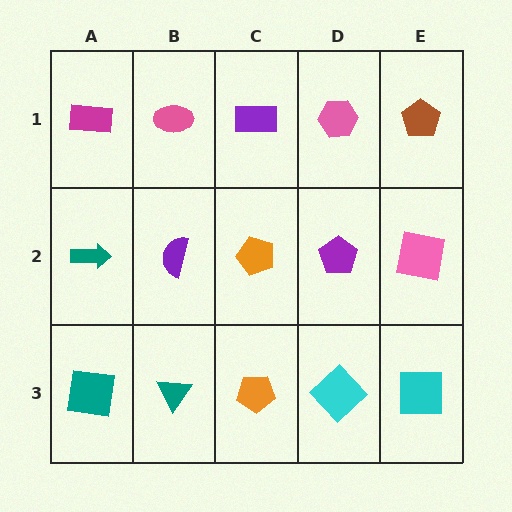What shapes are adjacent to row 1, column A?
A teal arrow (row 2, column A), a pink ellipse (row 1, column B).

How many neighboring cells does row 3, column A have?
2.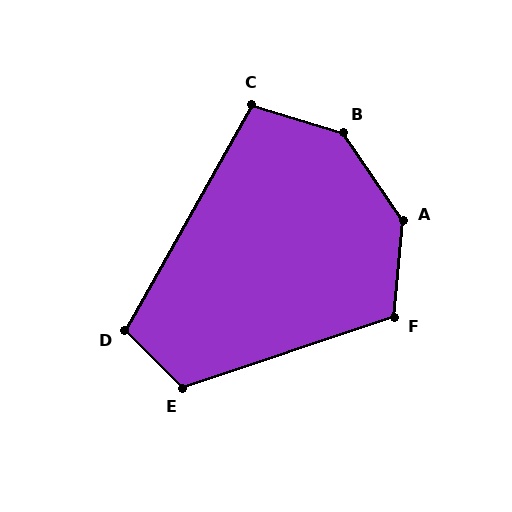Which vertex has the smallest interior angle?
C, at approximately 103 degrees.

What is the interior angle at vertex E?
Approximately 117 degrees (obtuse).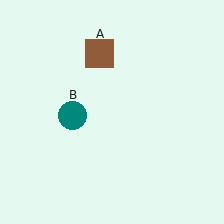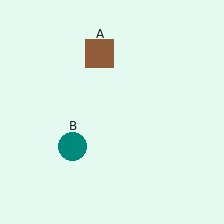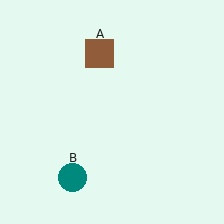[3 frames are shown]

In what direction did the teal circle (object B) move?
The teal circle (object B) moved down.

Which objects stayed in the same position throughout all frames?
Brown square (object A) remained stationary.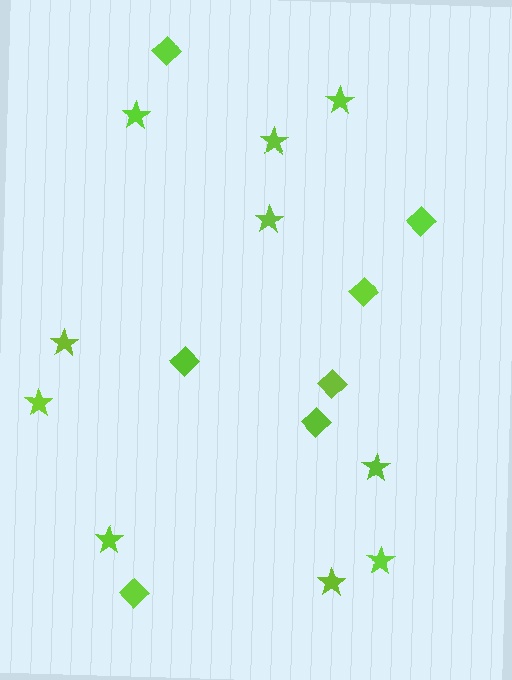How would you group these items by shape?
There are 2 groups: one group of stars (10) and one group of diamonds (7).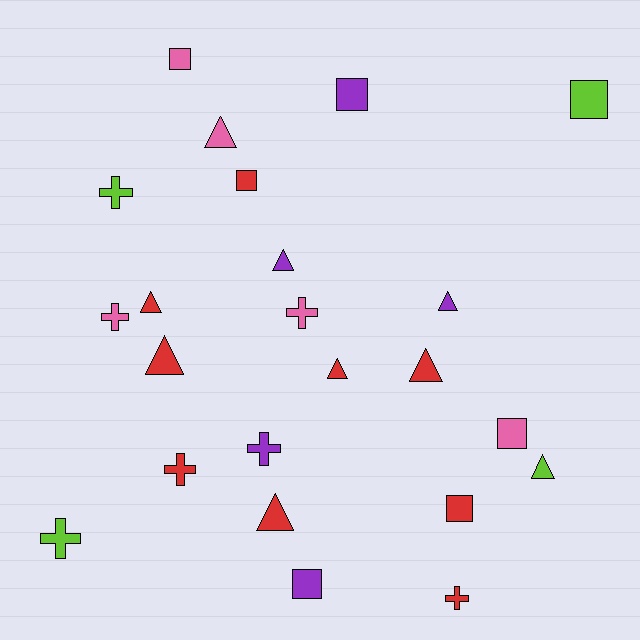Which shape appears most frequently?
Triangle, with 9 objects.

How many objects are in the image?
There are 23 objects.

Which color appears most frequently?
Red, with 9 objects.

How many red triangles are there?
There are 5 red triangles.